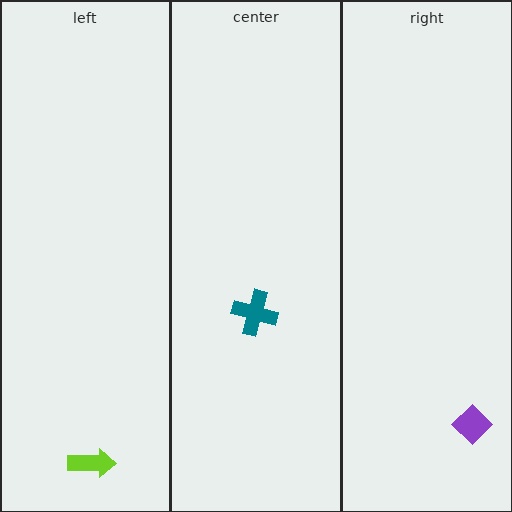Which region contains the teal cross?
The center region.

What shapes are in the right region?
The purple diamond.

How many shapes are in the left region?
1.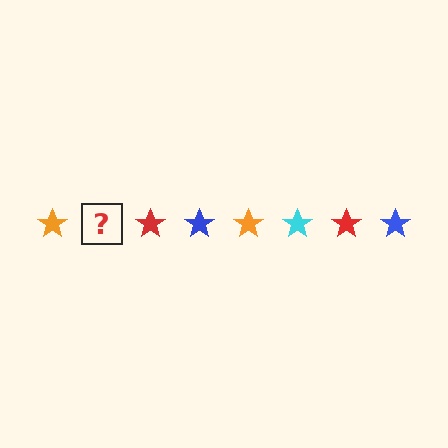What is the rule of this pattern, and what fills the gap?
The rule is that the pattern cycles through orange, cyan, red, blue stars. The gap should be filled with a cyan star.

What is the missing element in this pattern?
The missing element is a cyan star.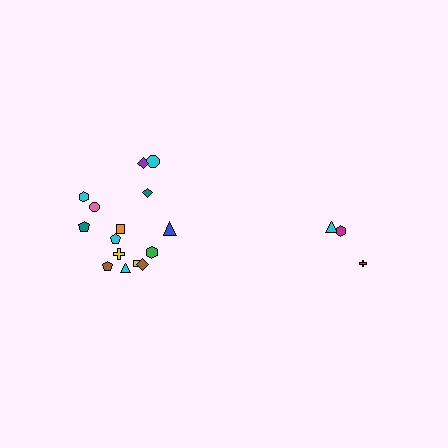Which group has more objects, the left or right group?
The left group.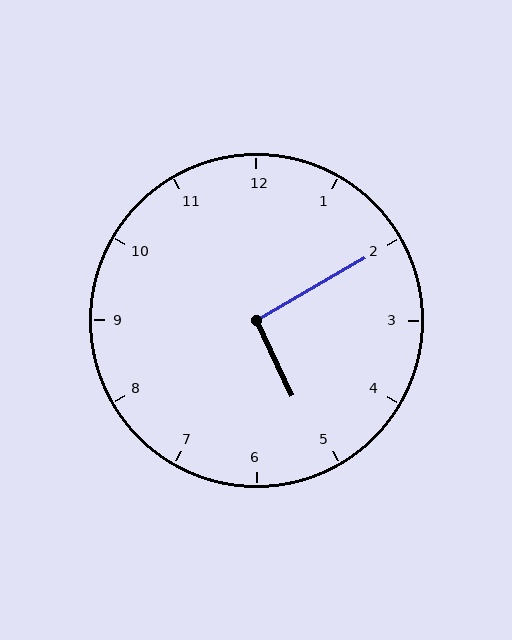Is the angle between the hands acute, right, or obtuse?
It is right.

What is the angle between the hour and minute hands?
Approximately 95 degrees.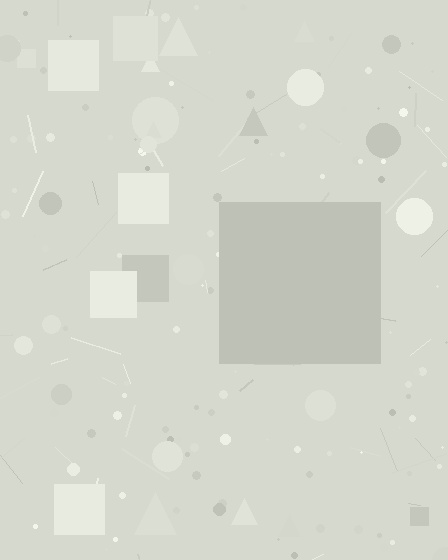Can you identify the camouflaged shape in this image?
The camouflaged shape is a square.